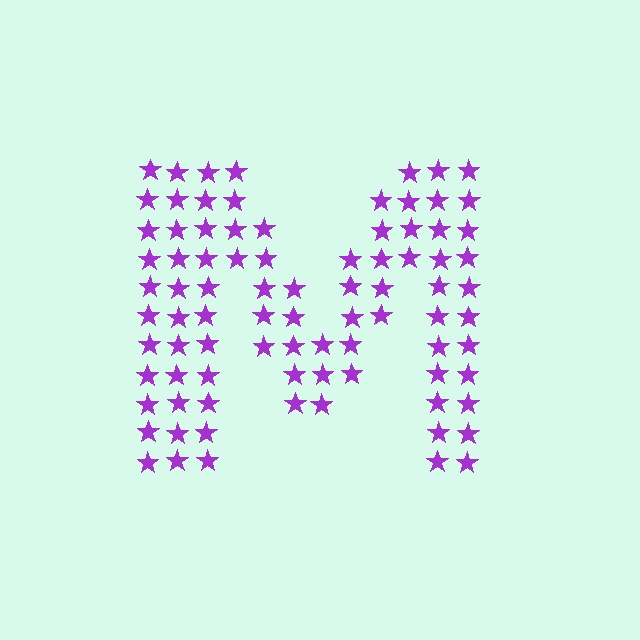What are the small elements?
The small elements are stars.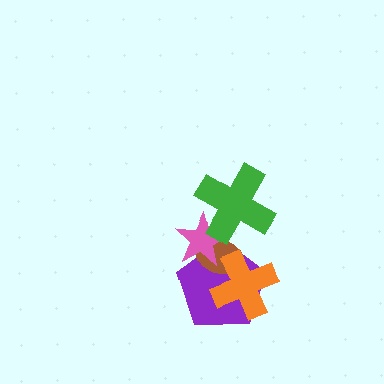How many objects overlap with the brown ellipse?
4 objects overlap with the brown ellipse.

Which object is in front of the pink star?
The green cross is in front of the pink star.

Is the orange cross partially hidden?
No, no other shape covers it.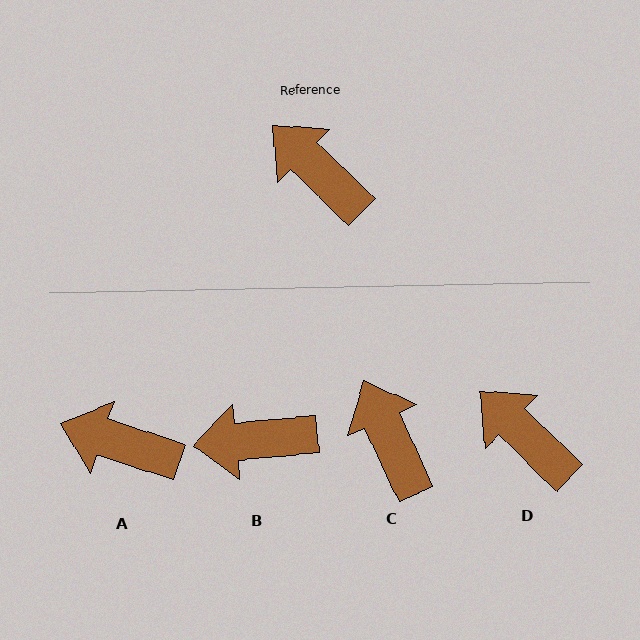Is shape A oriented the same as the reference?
No, it is off by about 26 degrees.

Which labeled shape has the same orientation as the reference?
D.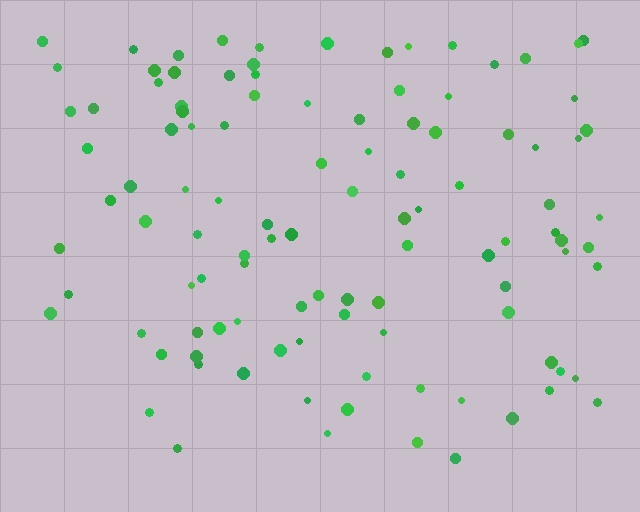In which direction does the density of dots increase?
From bottom to top, with the top side densest.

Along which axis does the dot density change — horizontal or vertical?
Vertical.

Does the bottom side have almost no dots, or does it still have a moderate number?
Still a moderate number, just noticeably fewer than the top.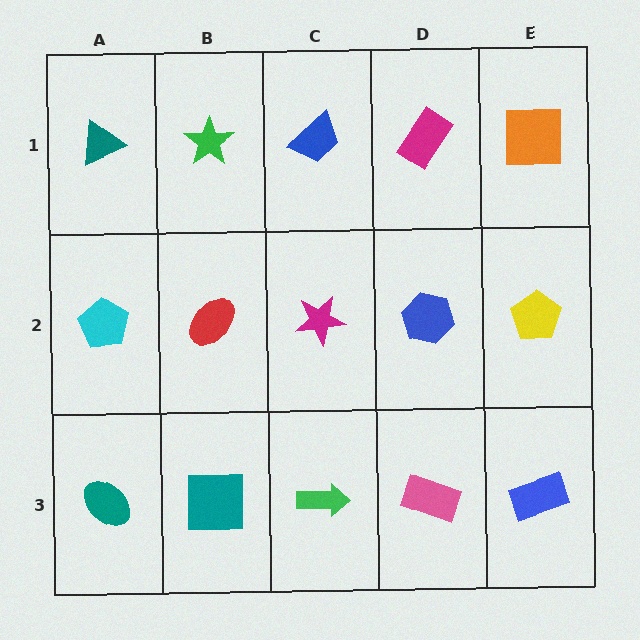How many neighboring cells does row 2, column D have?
4.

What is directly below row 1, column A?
A cyan pentagon.